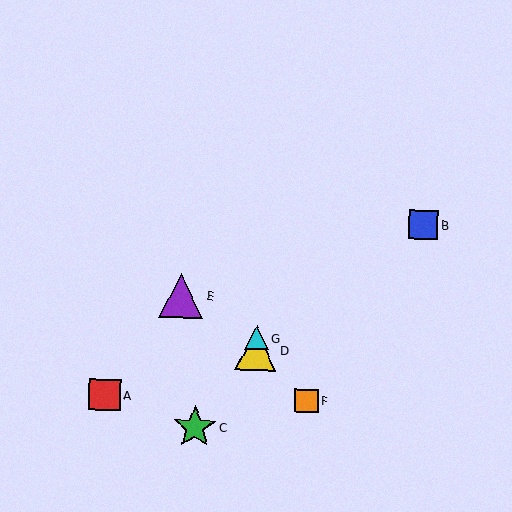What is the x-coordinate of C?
Object C is at x≈195.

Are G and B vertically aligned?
No, G is at x≈256 and B is at x≈423.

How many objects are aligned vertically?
2 objects (D, G) are aligned vertically.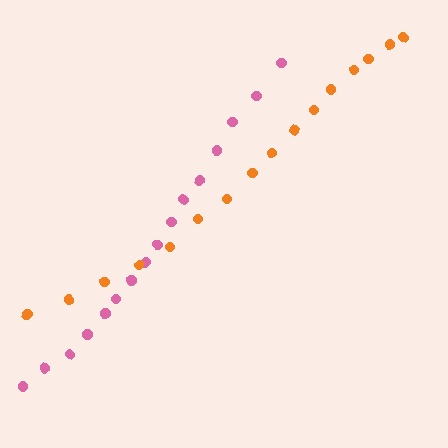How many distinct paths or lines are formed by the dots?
There are 2 distinct paths.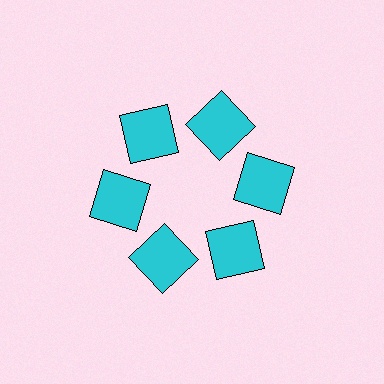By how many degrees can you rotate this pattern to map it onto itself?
The pattern maps onto itself every 60 degrees of rotation.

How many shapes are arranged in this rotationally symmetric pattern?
There are 6 shapes, arranged in 6 groups of 1.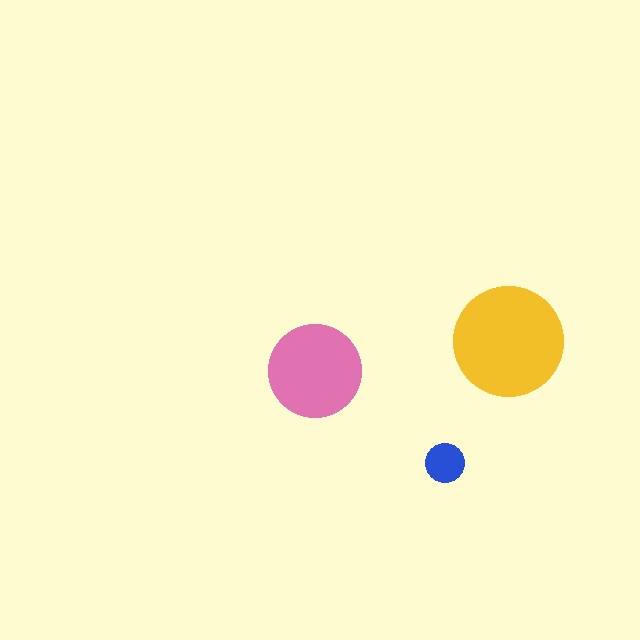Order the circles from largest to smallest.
the yellow one, the pink one, the blue one.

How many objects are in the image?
There are 3 objects in the image.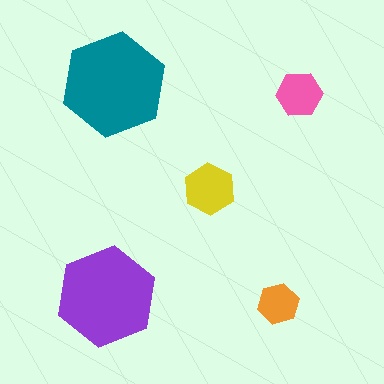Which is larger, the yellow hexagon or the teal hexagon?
The teal one.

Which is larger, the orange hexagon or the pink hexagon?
The pink one.